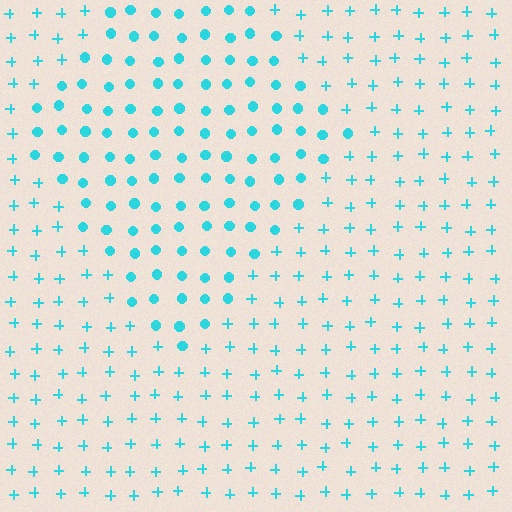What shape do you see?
I see a diamond.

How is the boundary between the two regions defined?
The boundary is defined by a change in element shape: circles inside vs. plus signs outside. All elements share the same color and spacing.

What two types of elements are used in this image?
The image uses circles inside the diamond region and plus signs outside it.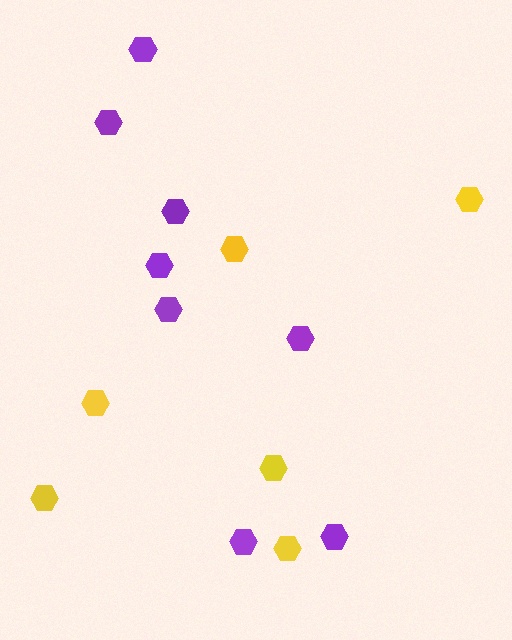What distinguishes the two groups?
There are 2 groups: one group of purple hexagons (8) and one group of yellow hexagons (6).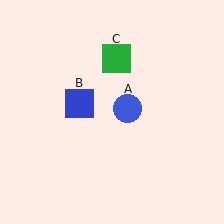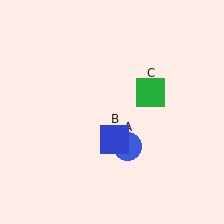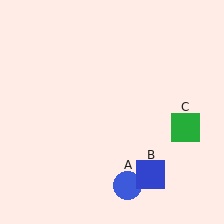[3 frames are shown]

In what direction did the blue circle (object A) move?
The blue circle (object A) moved down.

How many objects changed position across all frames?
3 objects changed position: blue circle (object A), blue square (object B), green square (object C).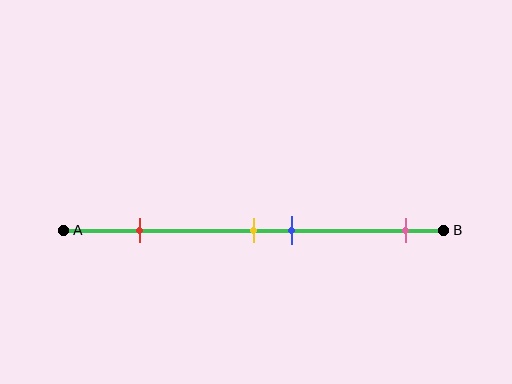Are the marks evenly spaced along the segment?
No, the marks are not evenly spaced.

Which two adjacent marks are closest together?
The yellow and blue marks are the closest adjacent pair.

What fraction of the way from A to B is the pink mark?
The pink mark is approximately 90% (0.9) of the way from A to B.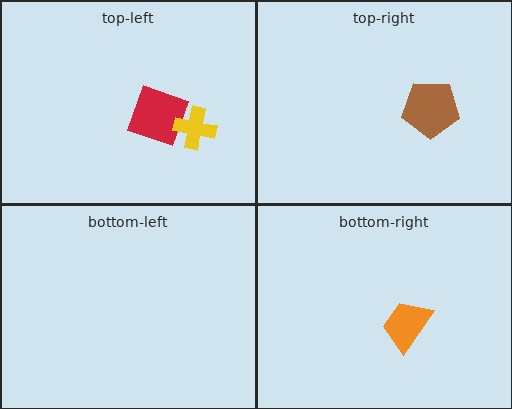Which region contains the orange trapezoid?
The bottom-right region.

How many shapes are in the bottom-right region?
1.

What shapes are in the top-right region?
The brown pentagon.